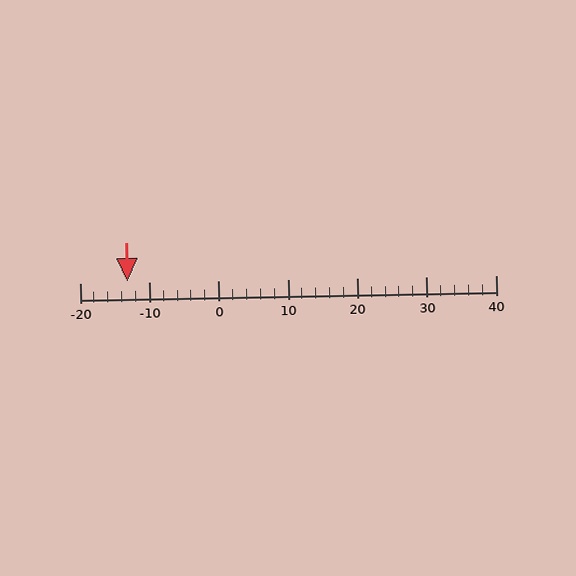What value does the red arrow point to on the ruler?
The red arrow points to approximately -13.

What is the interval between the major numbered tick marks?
The major tick marks are spaced 10 units apart.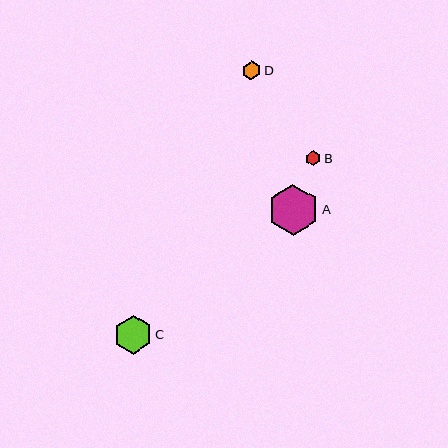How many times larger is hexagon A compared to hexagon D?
Hexagon A is approximately 2.7 times the size of hexagon D.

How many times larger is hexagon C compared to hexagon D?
Hexagon C is approximately 2.0 times the size of hexagon D.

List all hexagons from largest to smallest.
From largest to smallest: A, C, D, B.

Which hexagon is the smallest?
Hexagon B is the smallest with a size of approximately 15 pixels.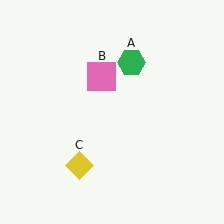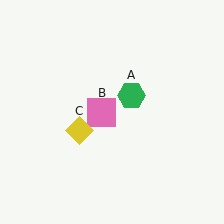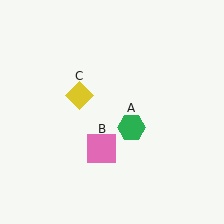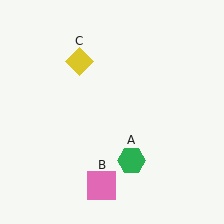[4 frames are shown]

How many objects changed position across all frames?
3 objects changed position: green hexagon (object A), pink square (object B), yellow diamond (object C).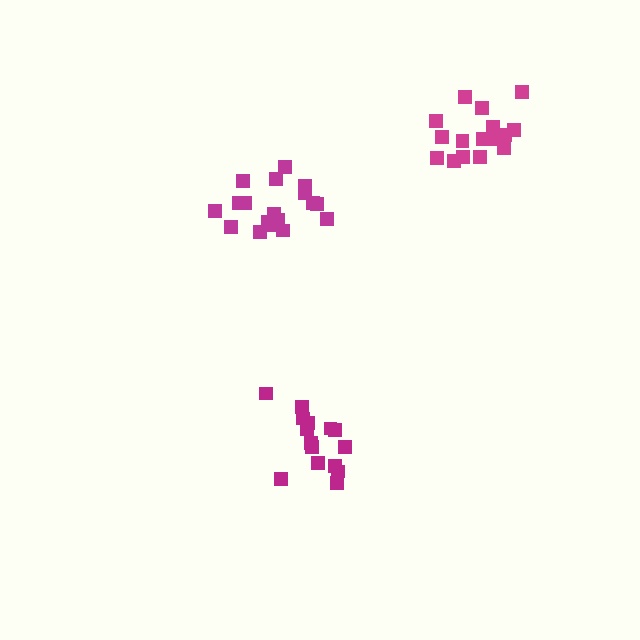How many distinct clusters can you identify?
There are 3 distinct clusters.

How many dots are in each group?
Group 1: 15 dots, Group 2: 16 dots, Group 3: 19 dots (50 total).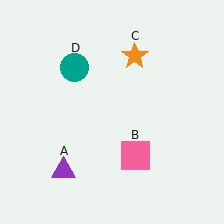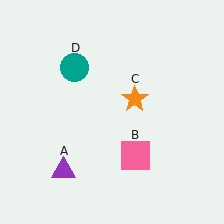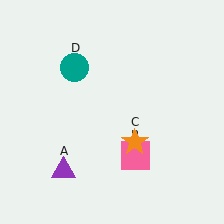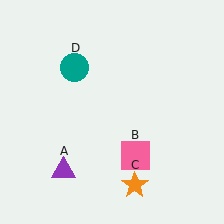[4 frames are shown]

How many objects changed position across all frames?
1 object changed position: orange star (object C).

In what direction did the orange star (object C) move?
The orange star (object C) moved down.